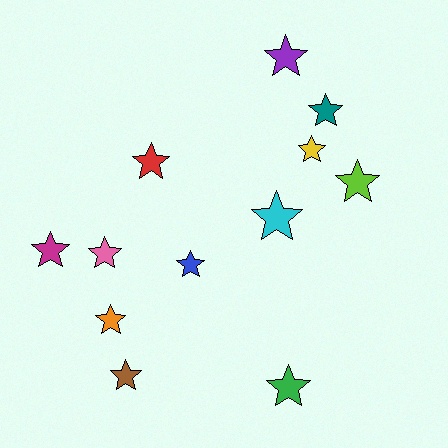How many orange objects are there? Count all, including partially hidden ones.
There is 1 orange object.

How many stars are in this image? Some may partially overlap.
There are 12 stars.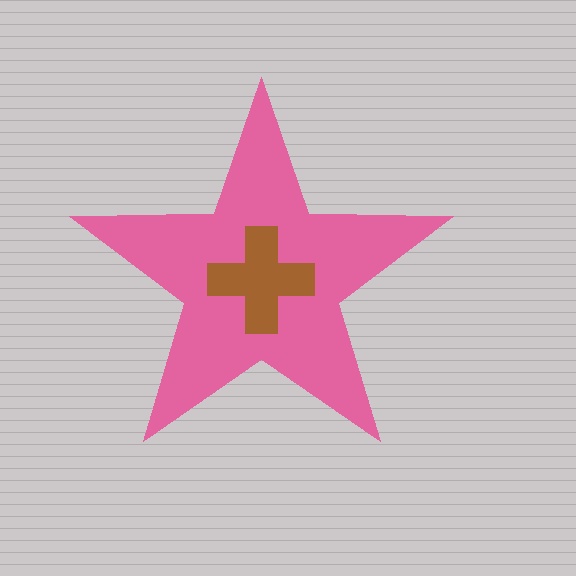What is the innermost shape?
The brown cross.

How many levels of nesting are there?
2.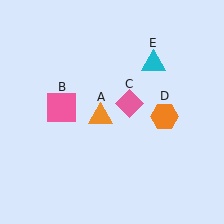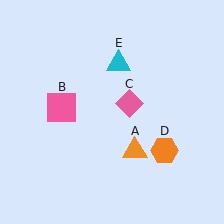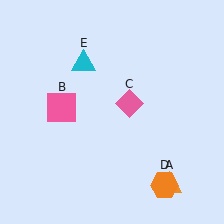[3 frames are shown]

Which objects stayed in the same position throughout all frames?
Pink square (object B) and pink diamond (object C) remained stationary.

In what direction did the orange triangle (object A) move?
The orange triangle (object A) moved down and to the right.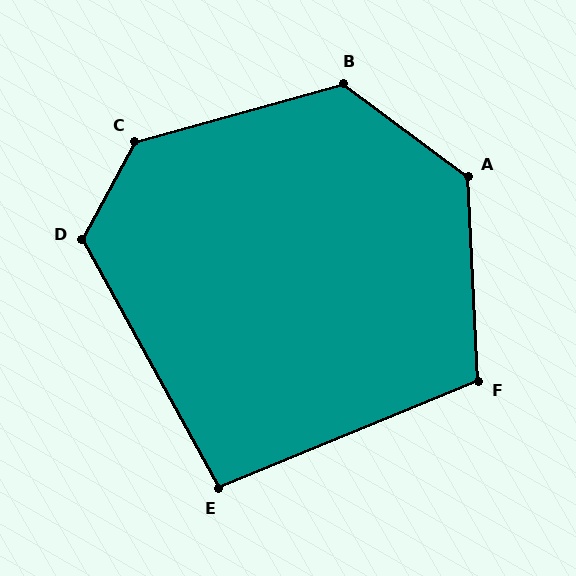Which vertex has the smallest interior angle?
E, at approximately 96 degrees.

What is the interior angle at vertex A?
Approximately 129 degrees (obtuse).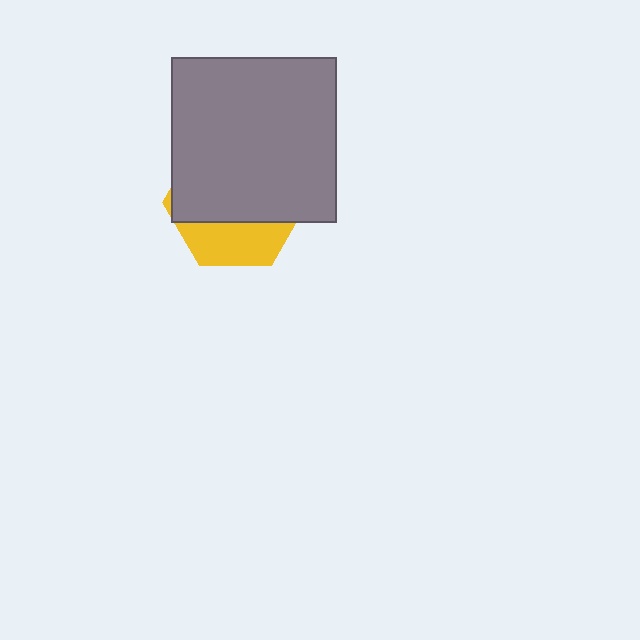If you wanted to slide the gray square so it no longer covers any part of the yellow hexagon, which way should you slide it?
Slide it up — that is the most direct way to separate the two shapes.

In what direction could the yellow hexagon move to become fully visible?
The yellow hexagon could move down. That would shift it out from behind the gray square entirely.